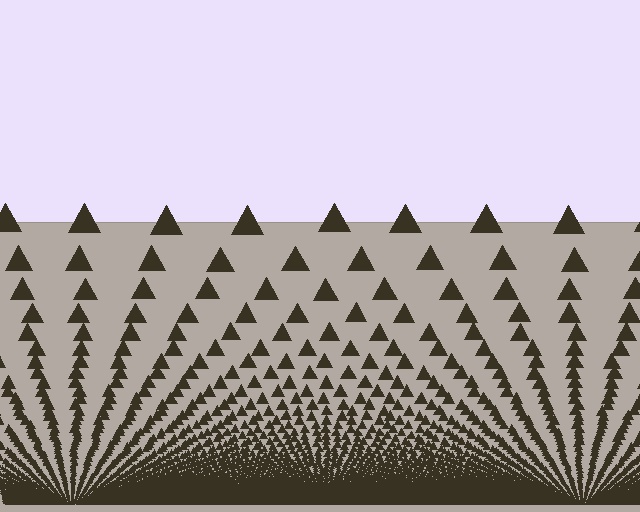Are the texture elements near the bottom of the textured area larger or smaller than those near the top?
Smaller. The gradient is inverted — elements near the bottom are smaller and denser.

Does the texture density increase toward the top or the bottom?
Density increases toward the bottom.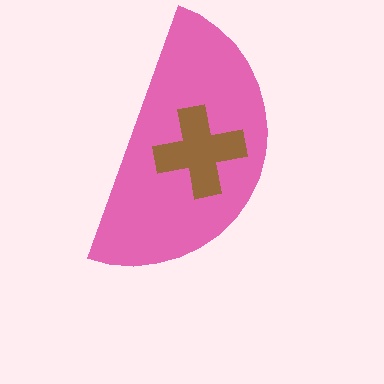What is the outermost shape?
The pink semicircle.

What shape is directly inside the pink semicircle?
The brown cross.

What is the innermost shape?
The brown cross.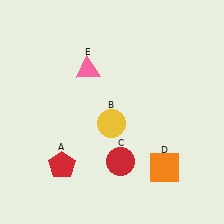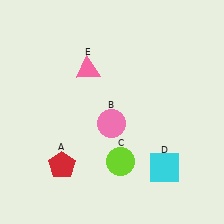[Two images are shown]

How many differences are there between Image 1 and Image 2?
There are 3 differences between the two images.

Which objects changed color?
B changed from yellow to pink. C changed from red to lime. D changed from orange to cyan.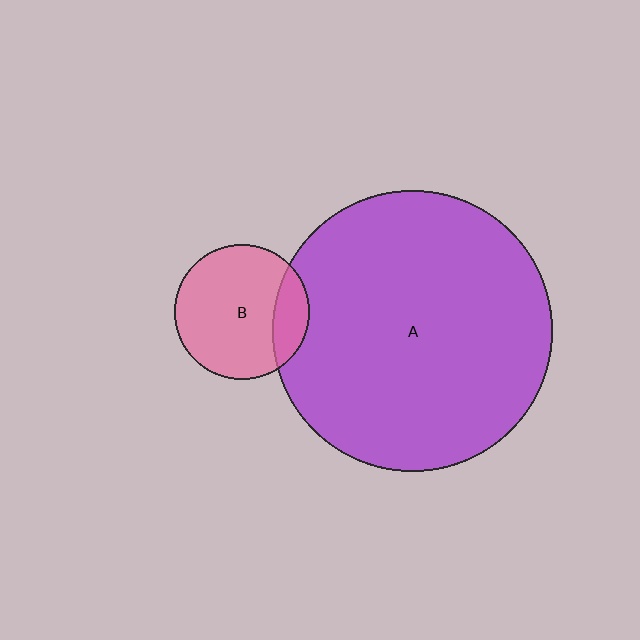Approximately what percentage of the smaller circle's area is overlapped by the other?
Approximately 20%.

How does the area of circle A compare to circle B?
Approximately 4.3 times.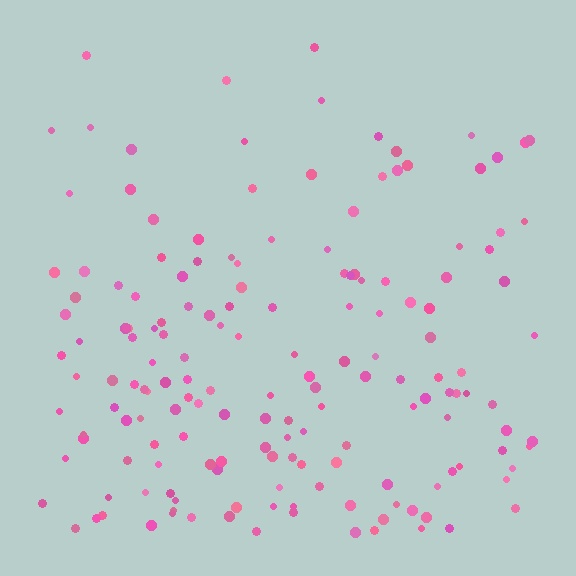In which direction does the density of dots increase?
From top to bottom, with the bottom side densest.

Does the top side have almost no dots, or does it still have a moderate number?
Still a moderate number, just noticeably fewer than the bottom.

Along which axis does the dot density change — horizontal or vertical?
Vertical.